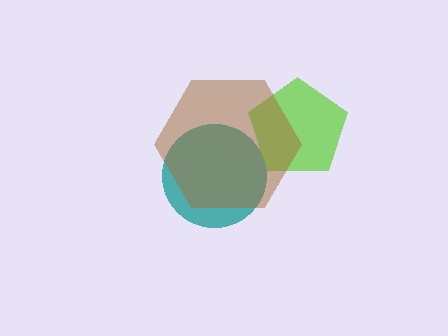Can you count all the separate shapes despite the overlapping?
Yes, there are 3 separate shapes.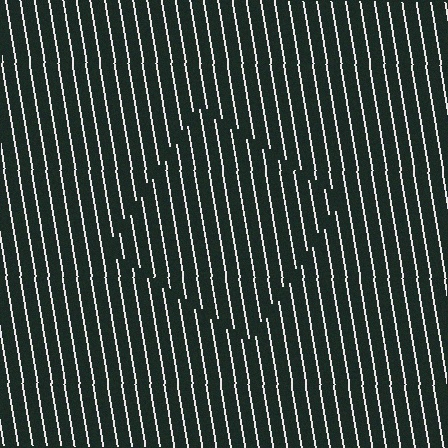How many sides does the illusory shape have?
4 sides — the line-ends trace a square.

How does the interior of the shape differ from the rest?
The interior of the shape contains the same grating, shifted by half a period — the contour is defined by the phase discontinuity where line-ends from the inner and outer gratings abut.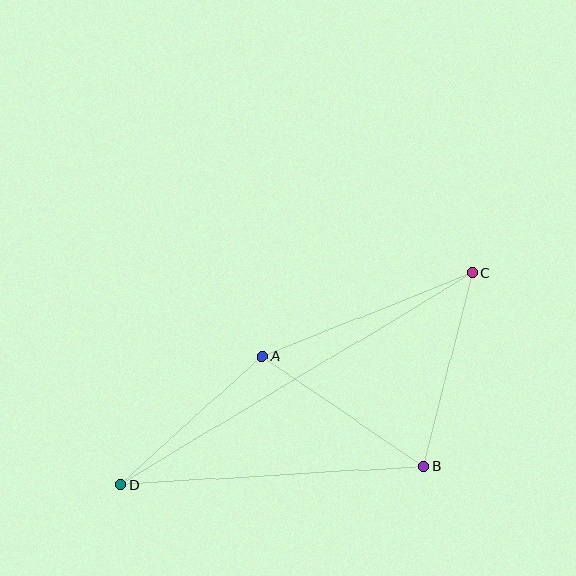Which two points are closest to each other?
Points A and D are closest to each other.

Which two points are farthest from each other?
Points C and D are farthest from each other.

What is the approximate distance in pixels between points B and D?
The distance between B and D is approximately 304 pixels.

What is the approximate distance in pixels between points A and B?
The distance between A and B is approximately 195 pixels.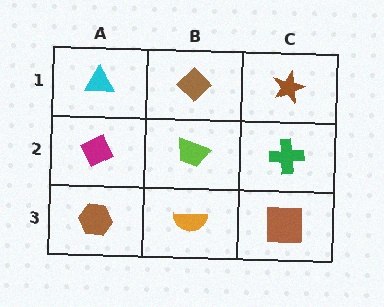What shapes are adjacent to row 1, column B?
A lime trapezoid (row 2, column B), a cyan triangle (row 1, column A), a brown star (row 1, column C).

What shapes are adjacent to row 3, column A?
A magenta diamond (row 2, column A), an orange semicircle (row 3, column B).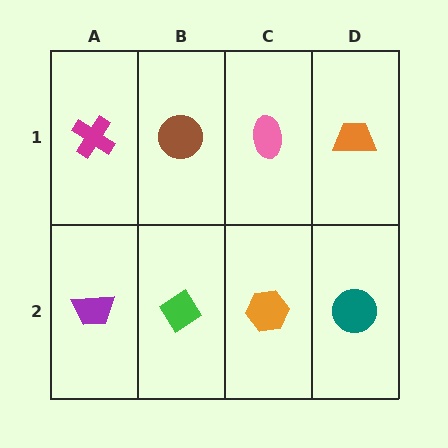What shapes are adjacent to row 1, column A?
A purple trapezoid (row 2, column A), a brown circle (row 1, column B).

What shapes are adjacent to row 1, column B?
A green diamond (row 2, column B), a magenta cross (row 1, column A), a pink ellipse (row 1, column C).